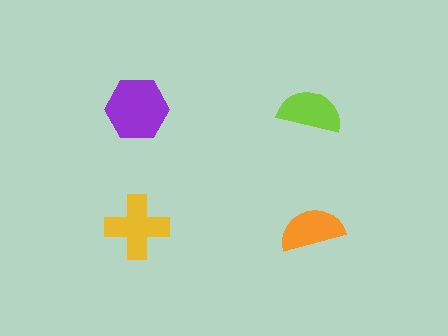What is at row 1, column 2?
A lime semicircle.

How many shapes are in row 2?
2 shapes.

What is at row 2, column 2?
An orange semicircle.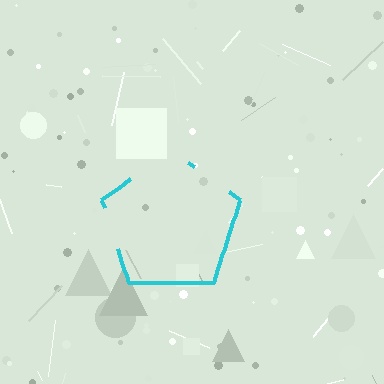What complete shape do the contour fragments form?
The contour fragments form a pentagon.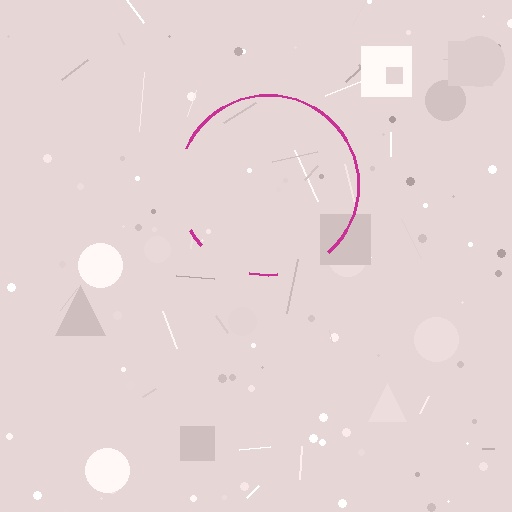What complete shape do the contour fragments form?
The contour fragments form a circle.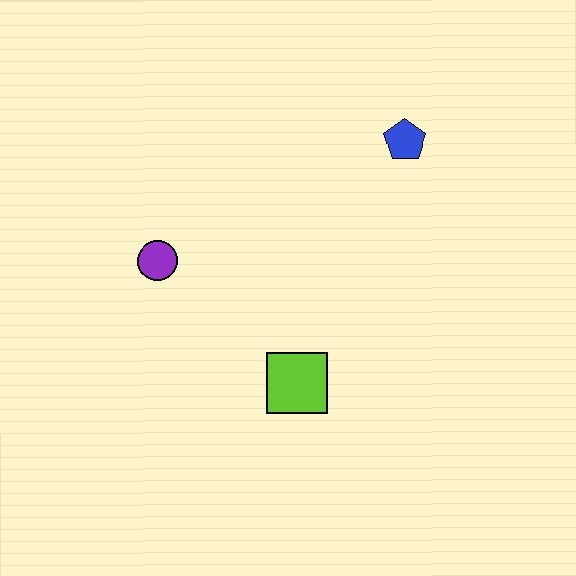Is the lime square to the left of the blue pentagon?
Yes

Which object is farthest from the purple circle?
The blue pentagon is farthest from the purple circle.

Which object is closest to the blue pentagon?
The lime square is closest to the blue pentagon.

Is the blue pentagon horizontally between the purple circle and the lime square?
No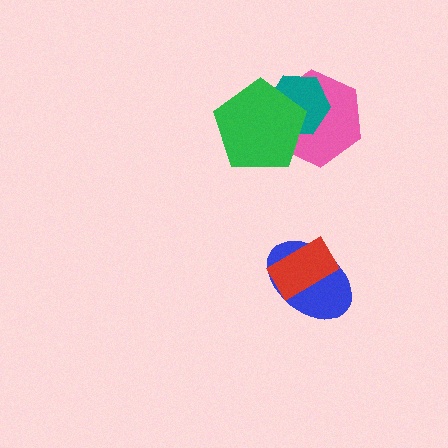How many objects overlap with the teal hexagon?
2 objects overlap with the teal hexagon.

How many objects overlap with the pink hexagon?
2 objects overlap with the pink hexagon.